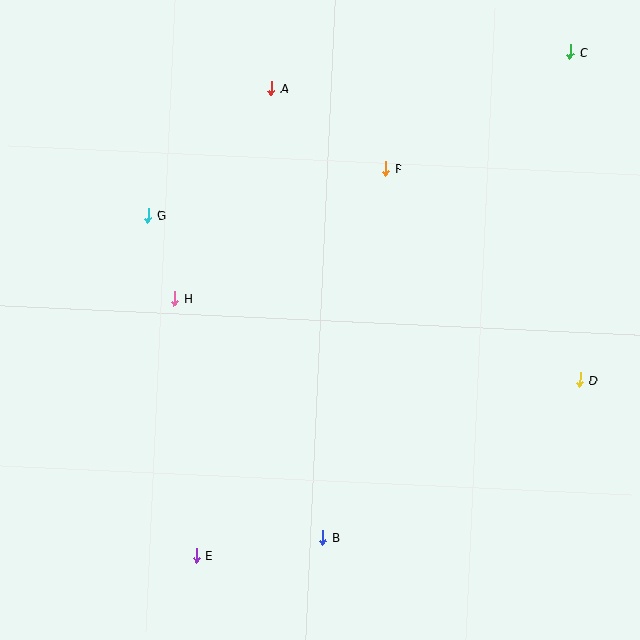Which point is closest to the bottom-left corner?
Point E is closest to the bottom-left corner.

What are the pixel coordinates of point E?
Point E is at (196, 555).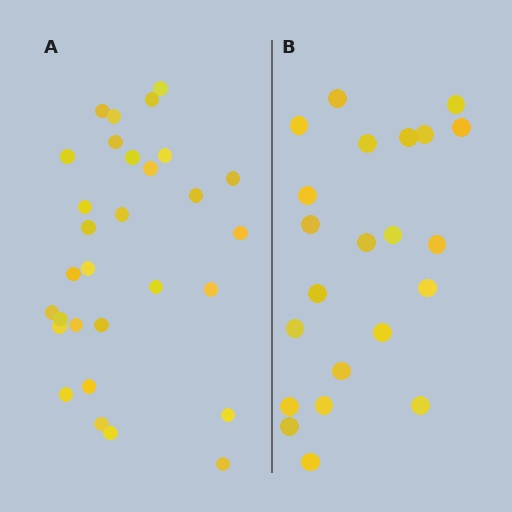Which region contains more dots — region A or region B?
Region A (the left region) has more dots.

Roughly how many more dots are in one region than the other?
Region A has roughly 8 or so more dots than region B.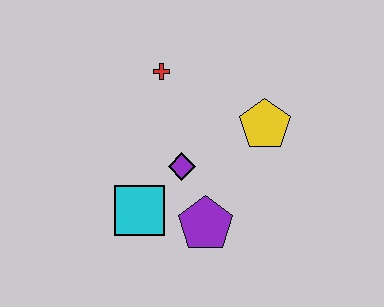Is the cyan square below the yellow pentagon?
Yes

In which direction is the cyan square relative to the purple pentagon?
The cyan square is to the left of the purple pentagon.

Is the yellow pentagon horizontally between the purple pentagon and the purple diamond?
No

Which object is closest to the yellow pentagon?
The purple diamond is closest to the yellow pentagon.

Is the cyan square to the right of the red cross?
No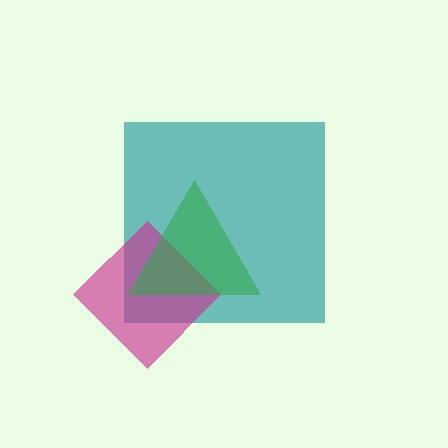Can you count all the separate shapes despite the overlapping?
Yes, there are 3 separate shapes.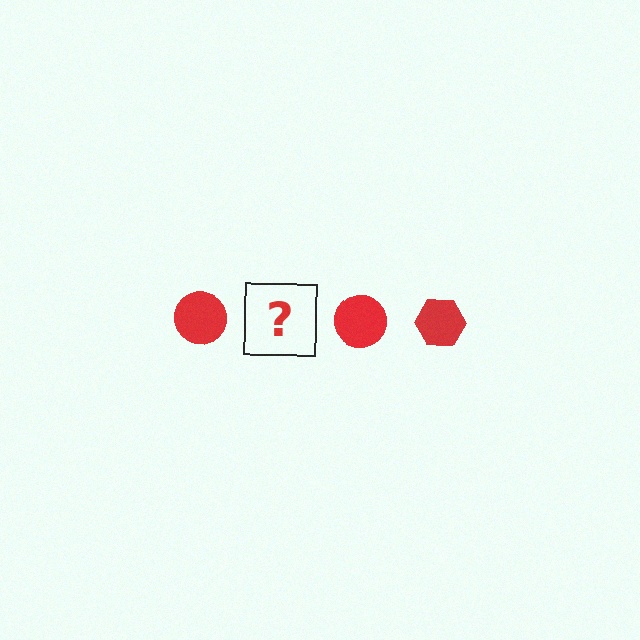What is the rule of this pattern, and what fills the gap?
The rule is that the pattern cycles through circle, hexagon shapes in red. The gap should be filled with a red hexagon.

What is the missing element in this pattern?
The missing element is a red hexagon.